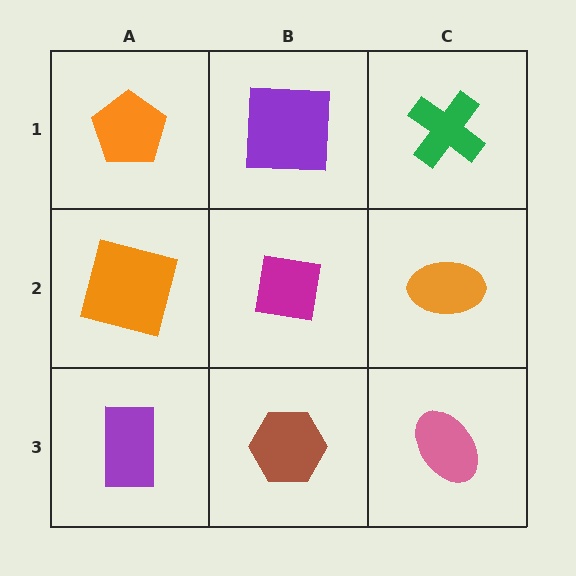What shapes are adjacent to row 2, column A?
An orange pentagon (row 1, column A), a purple rectangle (row 3, column A), a magenta square (row 2, column B).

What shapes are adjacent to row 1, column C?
An orange ellipse (row 2, column C), a purple square (row 1, column B).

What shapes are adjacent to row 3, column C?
An orange ellipse (row 2, column C), a brown hexagon (row 3, column B).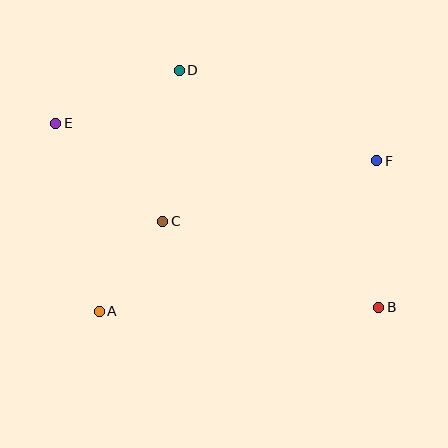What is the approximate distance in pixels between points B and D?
The distance between B and D is approximately 310 pixels.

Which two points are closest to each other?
Points A and C are closest to each other.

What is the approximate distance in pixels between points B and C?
The distance between B and C is approximately 233 pixels.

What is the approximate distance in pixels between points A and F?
The distance between A and F is approximately 316 pixels.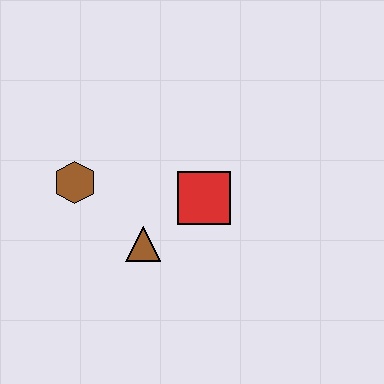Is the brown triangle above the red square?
No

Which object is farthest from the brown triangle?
The brown hexagon is farthest from the brown triangle.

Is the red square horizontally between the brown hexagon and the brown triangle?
No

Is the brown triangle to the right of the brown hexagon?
Yes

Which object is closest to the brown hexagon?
The brown triangle is closest to the brown hexagon.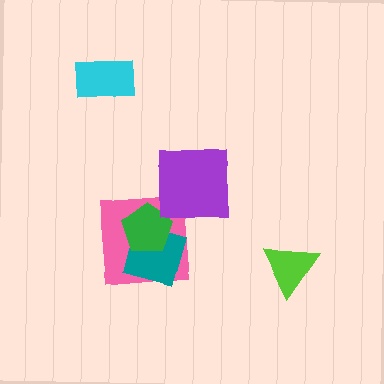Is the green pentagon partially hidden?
Yes, it is partially covered by another shape.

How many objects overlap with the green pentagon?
3 objects overlap with the green pentagon.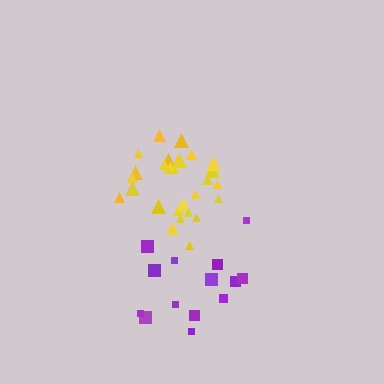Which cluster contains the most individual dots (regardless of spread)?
Yellow (28).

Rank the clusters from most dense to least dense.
yellow, purple.